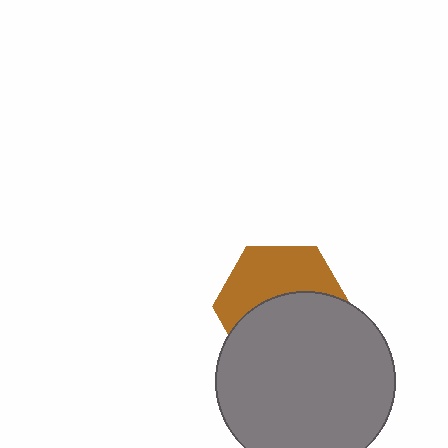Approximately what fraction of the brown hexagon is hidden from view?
Roughly 54% of the brown hexagon is hidden behind the gray circle.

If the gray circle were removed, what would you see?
You would see the complete brown hexagon.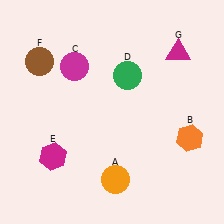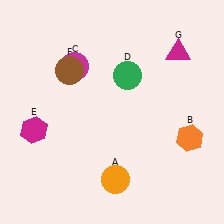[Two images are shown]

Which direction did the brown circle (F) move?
The brown circle (F) moved right.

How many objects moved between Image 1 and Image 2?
2 objects moved between the two images.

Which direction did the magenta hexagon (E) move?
The magenta hexagon (E) moved up.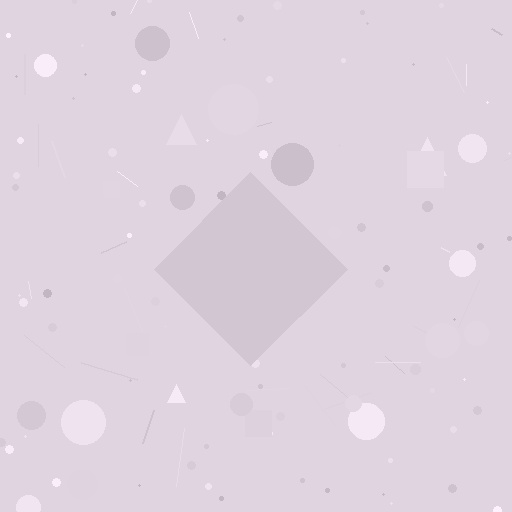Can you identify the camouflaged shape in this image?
The camouflaged shape is a diamond.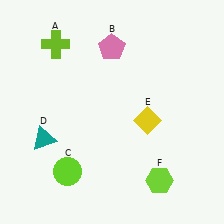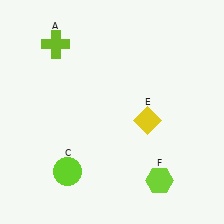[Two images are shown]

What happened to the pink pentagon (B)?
The pink pentagon (B) was removed in Image 2. It was in the top-left area of Image 1.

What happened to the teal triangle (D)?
The teal triangle (D) was removed in Image 2. It was in the bottom-left area of Image 1.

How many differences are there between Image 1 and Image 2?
There are 2 differences between the two images.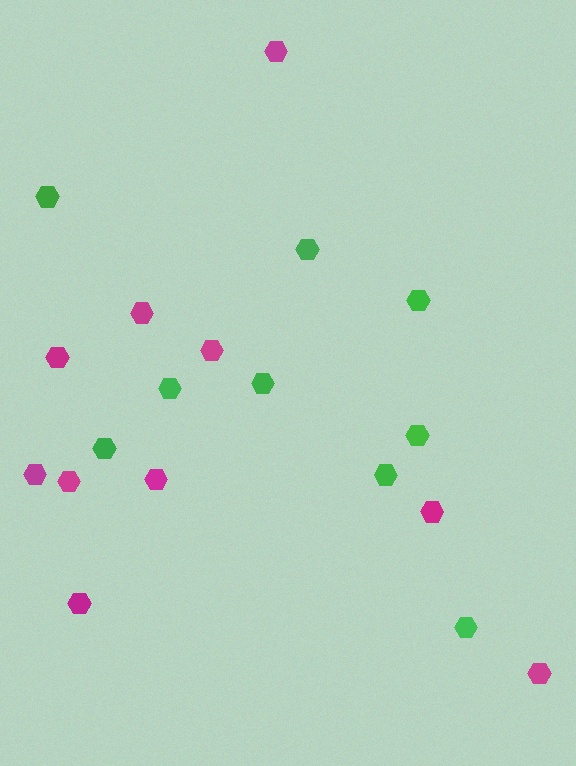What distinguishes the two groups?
There are 2 groups: one group of green hexagons (9) and one group of magenta hexagons (10).